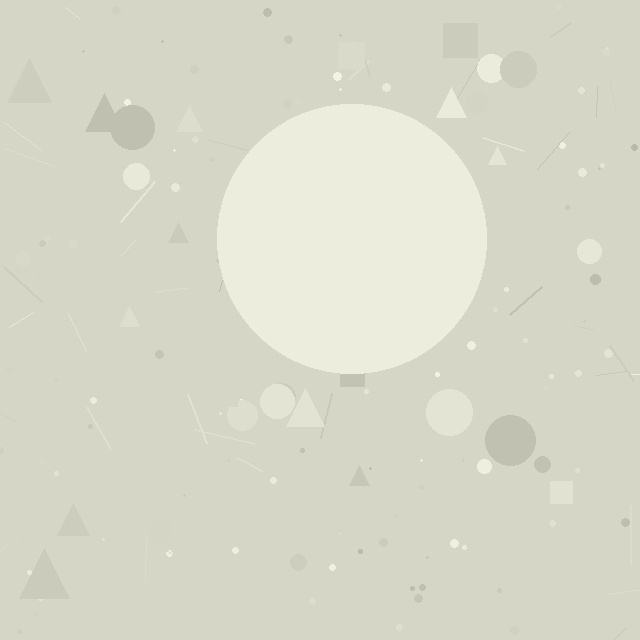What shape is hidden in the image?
A circle is hidden in the image.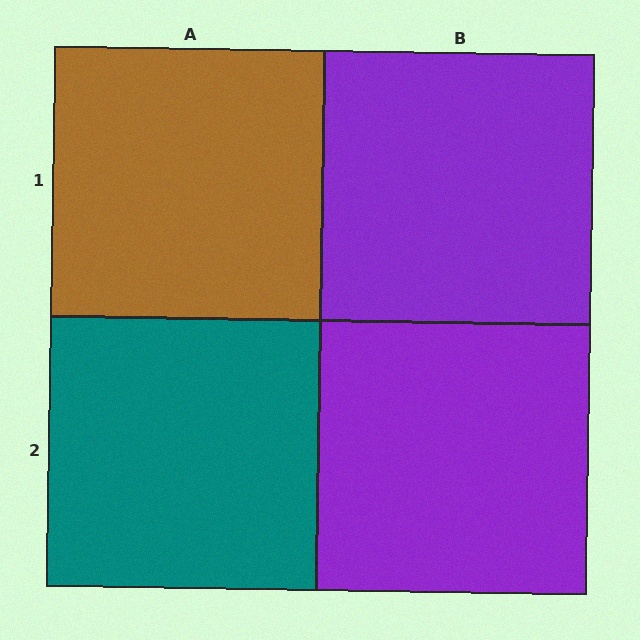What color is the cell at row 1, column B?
Purple.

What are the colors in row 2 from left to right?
Teal, purple.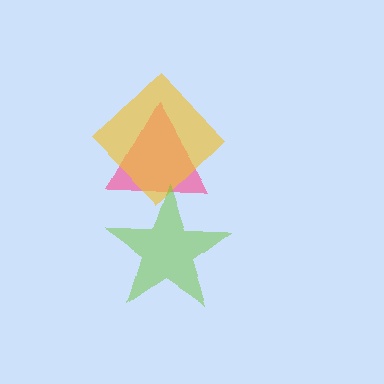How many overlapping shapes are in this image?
There are 3 overlapping shapes in the image.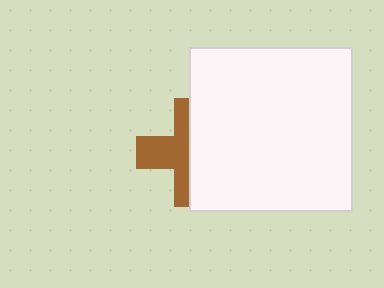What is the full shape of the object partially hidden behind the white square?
The partially hidden object is a brown cross.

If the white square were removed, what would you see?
You would see the complete brown cross.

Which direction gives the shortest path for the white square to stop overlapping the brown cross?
Moving right gives the shortest separation.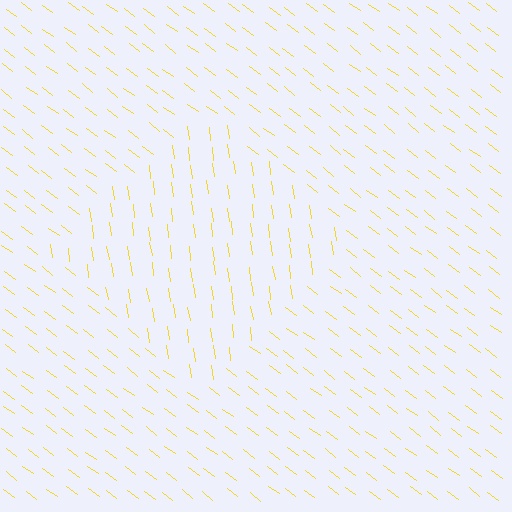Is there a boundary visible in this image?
Yes, there is a texture boundary formed by a change in line orientation.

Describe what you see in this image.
The image is filled with small yellow line segments. A diamond region in the image has lines oriented differently from the surrounding lines, creating a visible texture boundary.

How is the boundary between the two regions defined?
The boundary is defined purely by a change in line orientation (approximately 45 degrees difference). All lines are the same color and thickness.